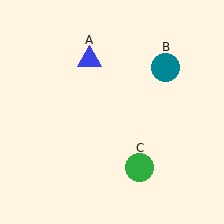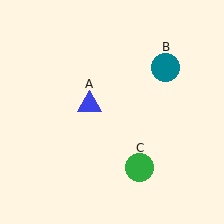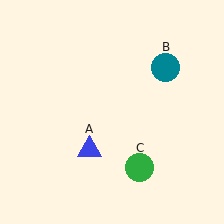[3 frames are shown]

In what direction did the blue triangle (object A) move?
The blue triangle (object A) moved down.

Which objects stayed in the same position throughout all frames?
Teal circle (object B) and green circle (object C) remained stationary.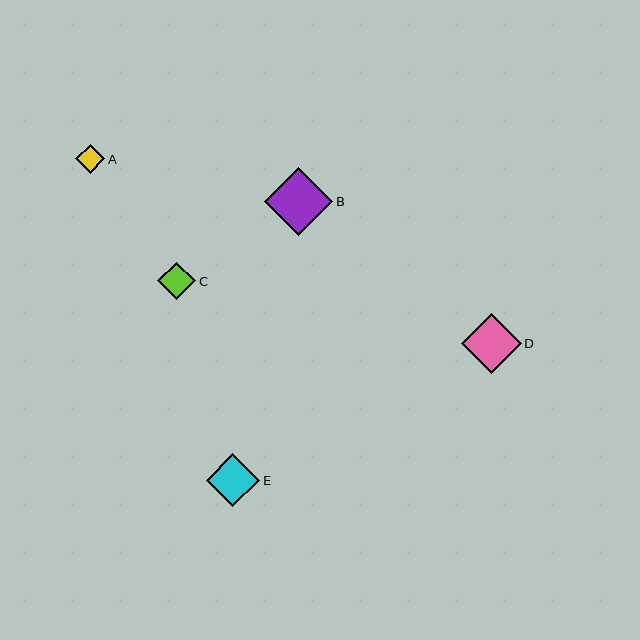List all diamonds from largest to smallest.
From largest to smallest: B, D, E, C, A.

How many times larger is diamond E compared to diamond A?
Diamond E is approximately 1.8 times the size of diamond A.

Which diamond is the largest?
Diamond B is the largest with a size of approximately 68 pixels.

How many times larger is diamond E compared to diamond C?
Diamond E is approximately 1.4 times the size of diamond C.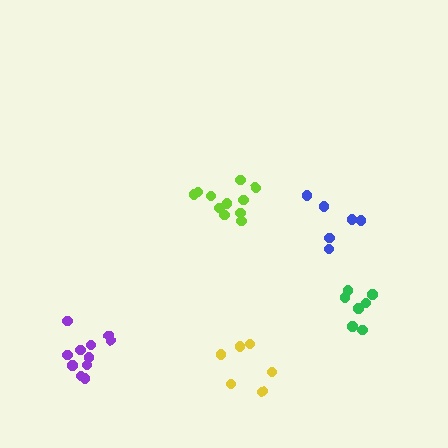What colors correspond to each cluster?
The clusters are colored: green, lime, blue, yellow, purple.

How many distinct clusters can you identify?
There are 5 distinct clusters.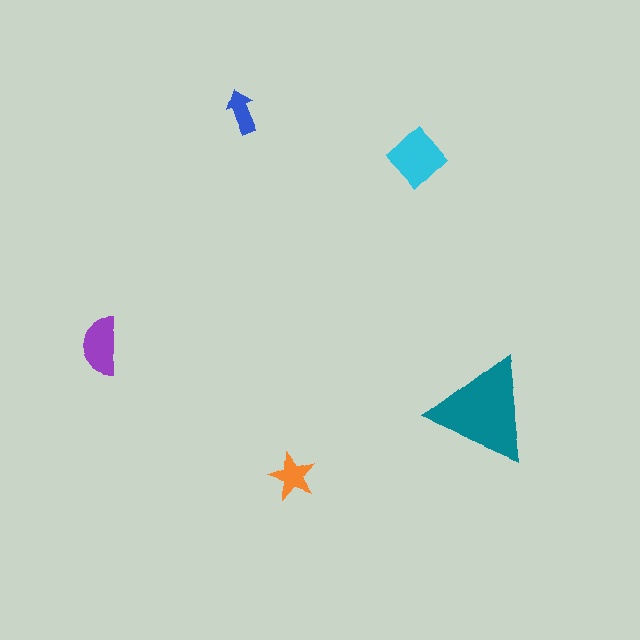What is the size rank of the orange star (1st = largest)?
4th.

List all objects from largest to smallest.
The teal triangle, the cyan diamond, the purple semicircle, the orange star, the blue arrow.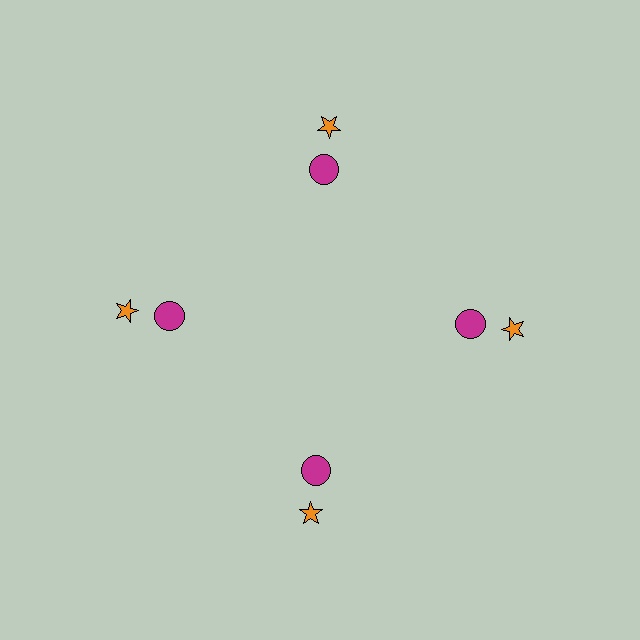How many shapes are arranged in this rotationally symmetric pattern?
There are 8 shapes, arranged in 4 groups of 2.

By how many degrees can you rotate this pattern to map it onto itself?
The pattern maps onto itself every 90 degrees of rotation.